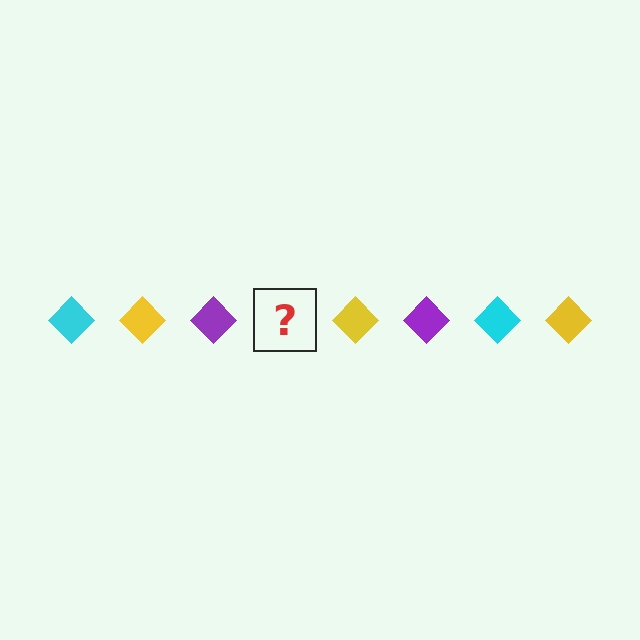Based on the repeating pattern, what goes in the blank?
The blank should be a cyan diamond.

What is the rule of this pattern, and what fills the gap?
The rule is that the pattern cycles through cyan, yellow, purple diamonds. The gap should be filled with a cyan diamond.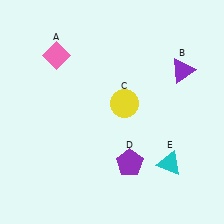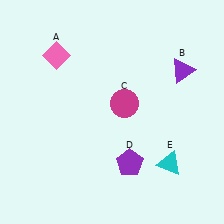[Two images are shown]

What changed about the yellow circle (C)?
In Image 1, C is yellow. In Image 2, it changed to magenta.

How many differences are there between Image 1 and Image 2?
There is 1 difference between the two images.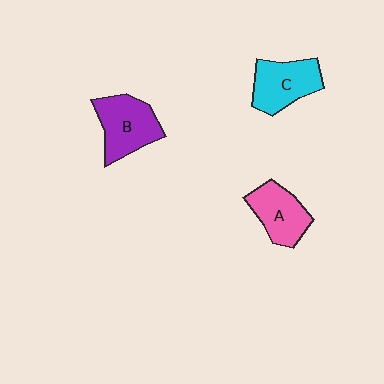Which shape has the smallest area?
Shape A (pink).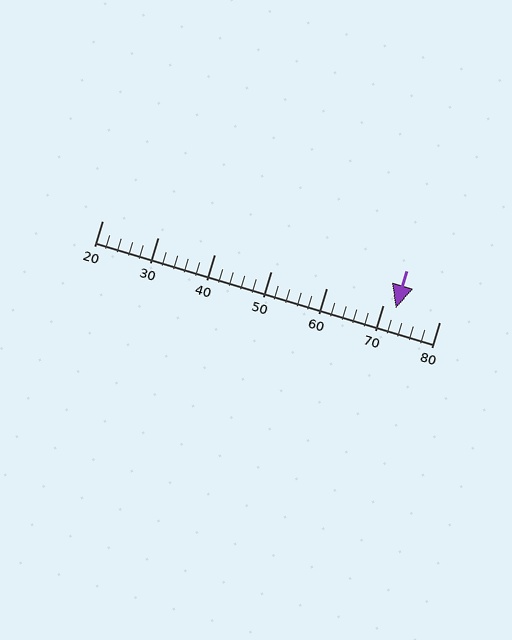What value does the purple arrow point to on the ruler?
The purple arrow points to approximately 72.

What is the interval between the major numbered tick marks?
The major tick marks are spaced 10 units apart.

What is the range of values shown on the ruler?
The ruler shows values from 20 to 80.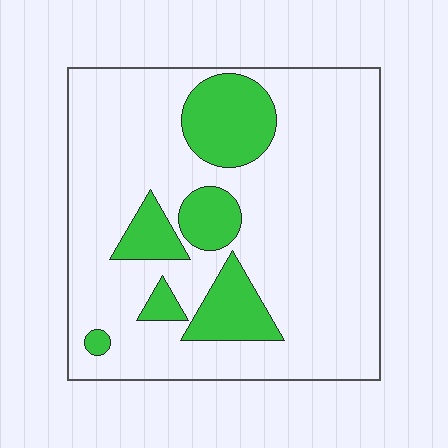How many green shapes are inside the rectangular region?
6.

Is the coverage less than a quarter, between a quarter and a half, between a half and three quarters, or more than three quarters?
Less than a quarter.